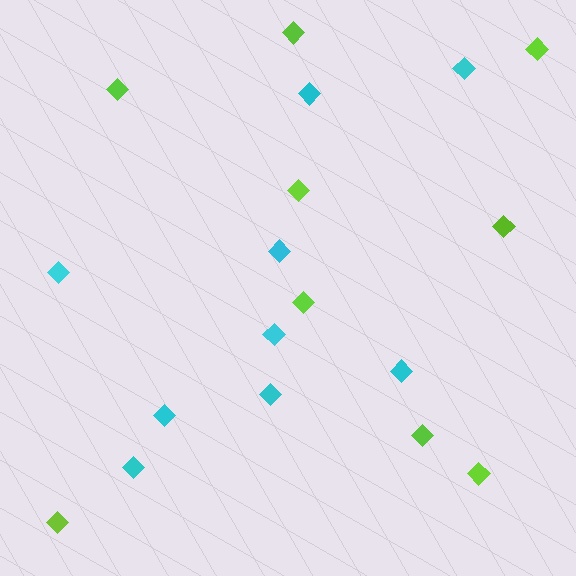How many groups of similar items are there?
There are 2 groups: one group of cyan diamonds (9) and one group of lime diamonds (9).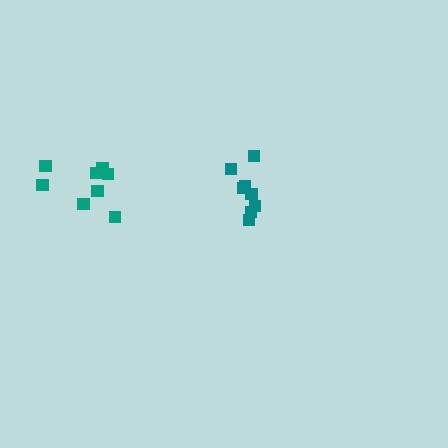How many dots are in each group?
Group 1: 8 dots, Group 2: 8 dots (16 total).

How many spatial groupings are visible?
There are 2 spatial groupings.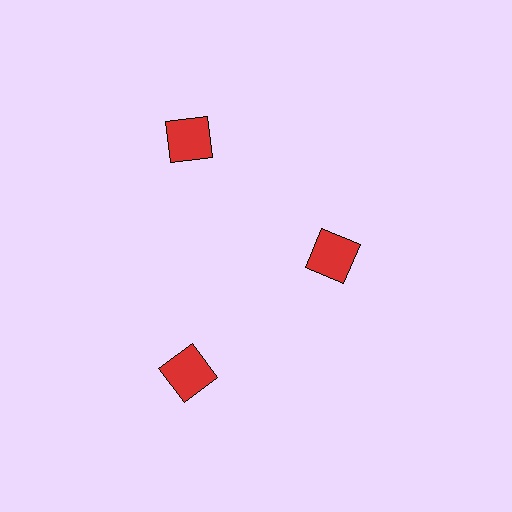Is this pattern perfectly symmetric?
No. The 3 red squares are arranged in a ring, but one element near the 3 o'clock position is pulled inward toward the center, breaking the 3-fold rotational symmetry.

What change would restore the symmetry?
The symmetry would be restored by moving it outward, back onto the ring so that all 3 squares sit at equal angles and equal distance from the center.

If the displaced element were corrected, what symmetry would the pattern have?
It would have 3-fold rotational symmetry — the pattern would map onto itself every 120 degrees.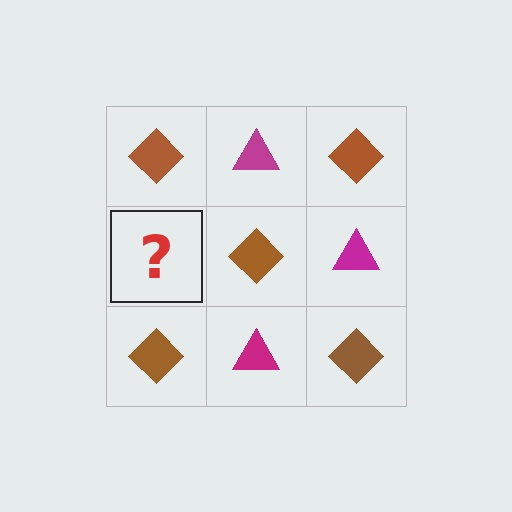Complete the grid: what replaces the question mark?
The question mark should be replaced with a magenta triangle.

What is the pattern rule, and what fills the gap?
The rule is that it alternates brown diamond and magenta triangle in a checkerboard pattern. The gap should be filled with a magenta triangle.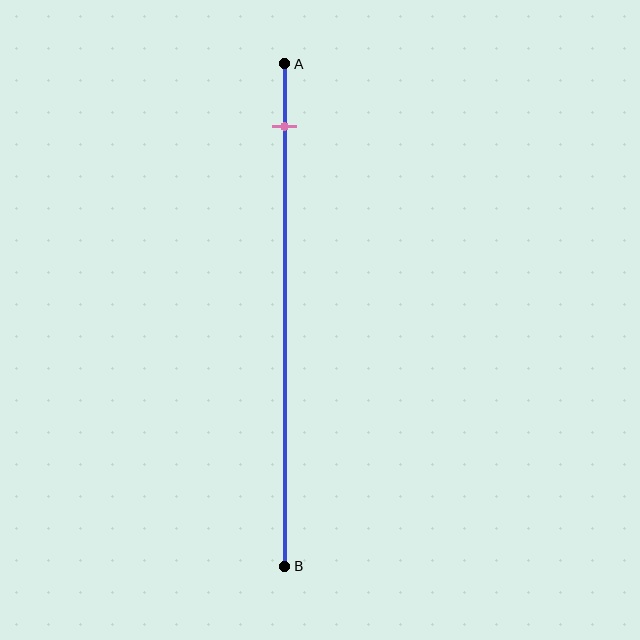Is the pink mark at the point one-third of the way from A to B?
No, the mark is at about 10% from A, not at the 33% one-third point.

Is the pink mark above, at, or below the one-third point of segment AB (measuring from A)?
The pink mark is above the one-third point of segment AB.